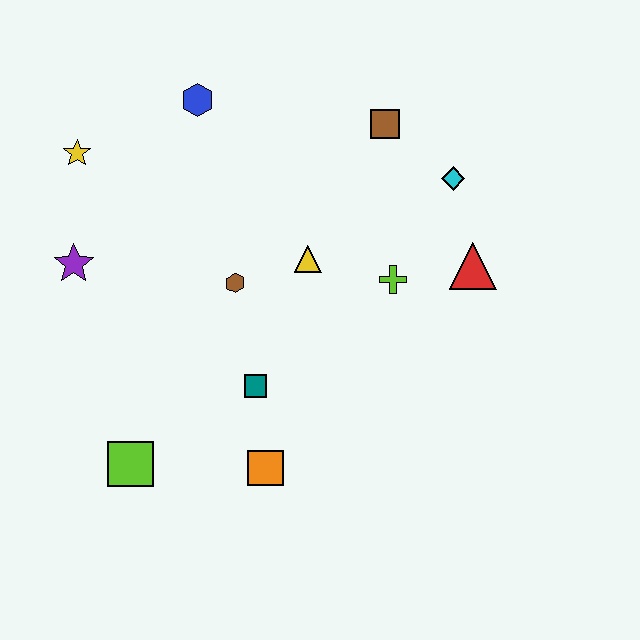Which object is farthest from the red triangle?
The yellow star is farthest from the red triangle.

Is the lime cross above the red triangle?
No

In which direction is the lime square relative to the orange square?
The lime square is to the left of the orange square.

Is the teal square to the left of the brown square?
Yes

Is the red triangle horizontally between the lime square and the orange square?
No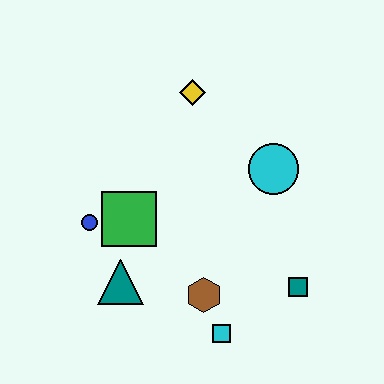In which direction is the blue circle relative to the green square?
The blue circle is to the left of the green square.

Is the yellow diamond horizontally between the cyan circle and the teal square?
No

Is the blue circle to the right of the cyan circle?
No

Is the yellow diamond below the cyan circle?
No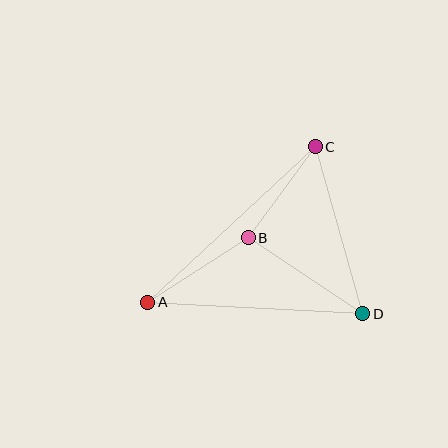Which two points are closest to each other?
Points B and C are closest to each other.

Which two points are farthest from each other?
Points A and C are farthest from each other.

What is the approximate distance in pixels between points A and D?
The distance between A and D is approximately 215 pixels.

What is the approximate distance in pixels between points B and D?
The distance between B and D is approximately 138 pixels.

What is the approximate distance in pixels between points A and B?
The distance between A and B is approximately 119 pixels.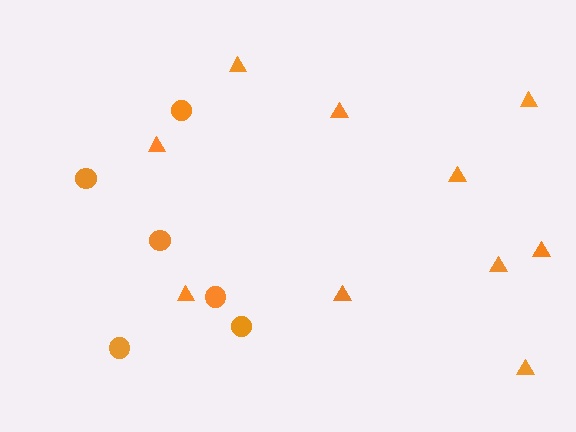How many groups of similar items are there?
There are 2 groups: one group of circles (6) and one group of triangles (10).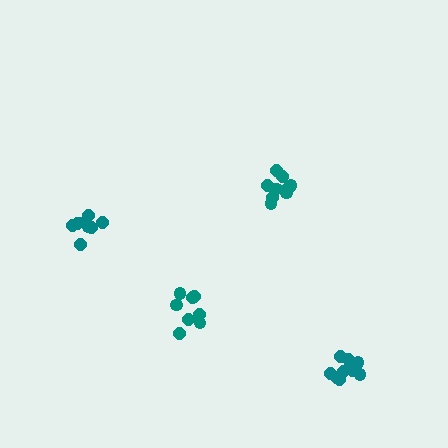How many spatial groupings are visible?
There are 4 spatial groupings.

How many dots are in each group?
Group 1: 8 dots, Group 2: 10 dots, Group 3: 8 dots, Group 4: 10 dots (36 total).